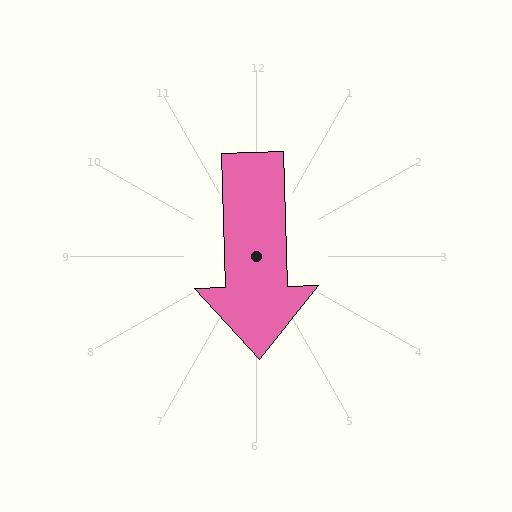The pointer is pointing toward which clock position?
Roughly 6 o'clock.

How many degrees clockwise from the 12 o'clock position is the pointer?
Approximately 178 degrees.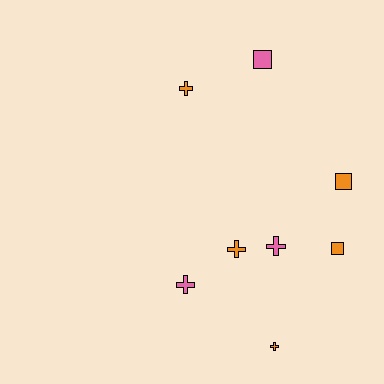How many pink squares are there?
There is 1 pink square.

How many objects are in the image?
There are 8 objects.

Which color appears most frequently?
Orange, with 5 objects.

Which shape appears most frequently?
Cross, with 5 objects.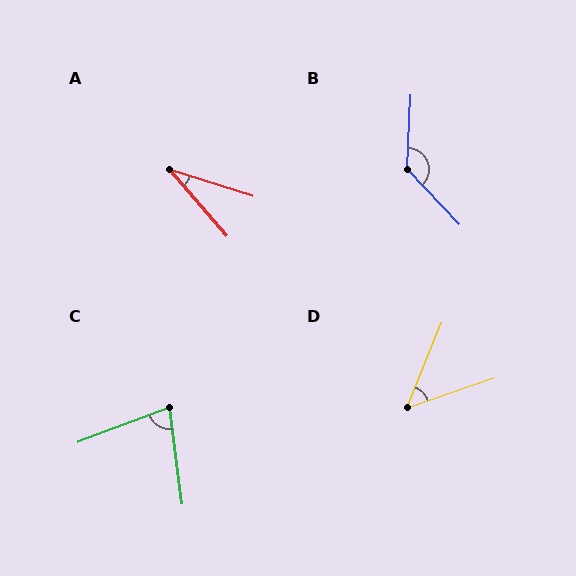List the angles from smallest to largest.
A (31°), D (49°), C (77°), B (134°).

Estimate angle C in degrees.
Approximately 77 degrees.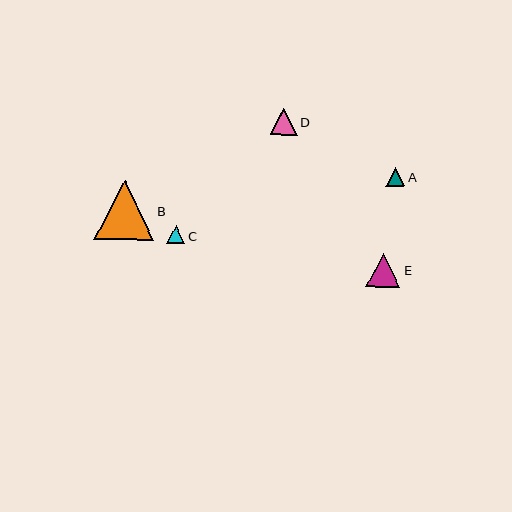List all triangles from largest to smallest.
From largest to smallest: B, E, D, A, C.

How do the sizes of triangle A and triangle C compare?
Triangle A and triangle C are approximately the same size.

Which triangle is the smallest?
Triangle C is the smallest with a size of approximately 18 pixels.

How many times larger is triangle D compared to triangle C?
Triangle D is approximately 1.5 times the size of triangle C.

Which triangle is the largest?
Triangle B is the largest with a size of approximately 59 pixels.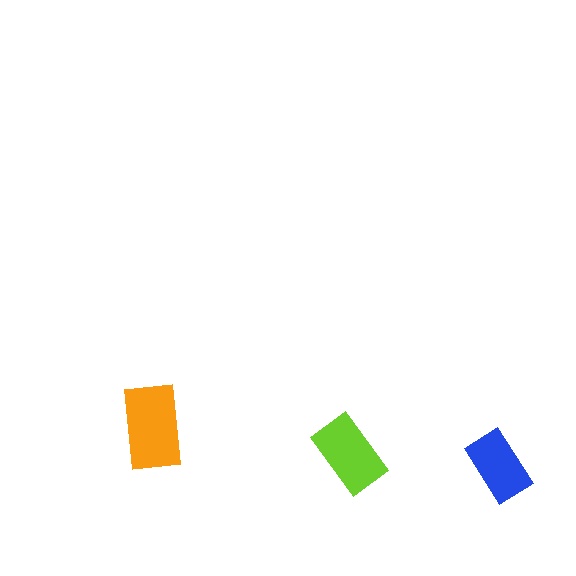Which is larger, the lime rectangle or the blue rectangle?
The lime one.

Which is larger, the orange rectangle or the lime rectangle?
The orange one.